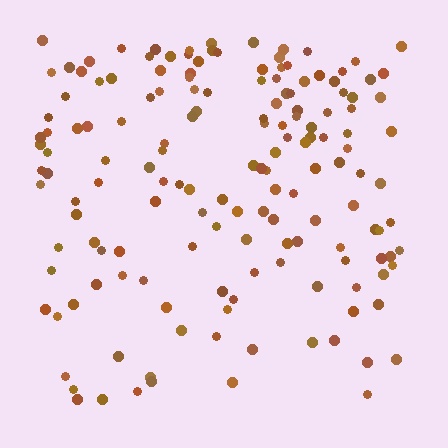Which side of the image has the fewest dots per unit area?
The bottom.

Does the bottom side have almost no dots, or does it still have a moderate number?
Still a moderate number, just noticeably fewer than the top.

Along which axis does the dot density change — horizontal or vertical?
Vertical.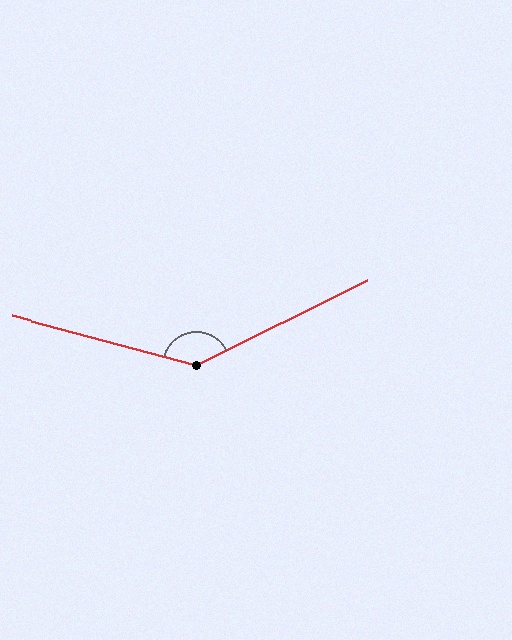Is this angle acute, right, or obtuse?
It is obtuse.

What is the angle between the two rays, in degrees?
Approximately 139 degrees.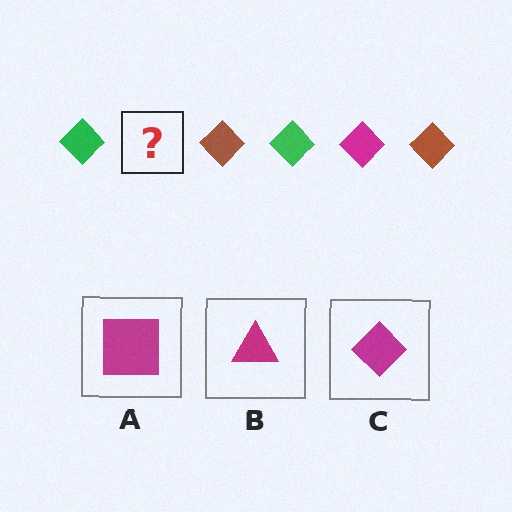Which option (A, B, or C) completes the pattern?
C.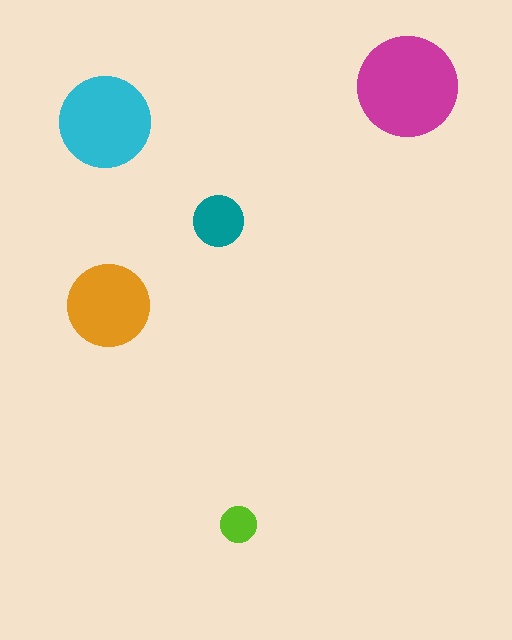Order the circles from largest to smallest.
the magenta one, the cyan one, the orange one, the teal one, the lime one.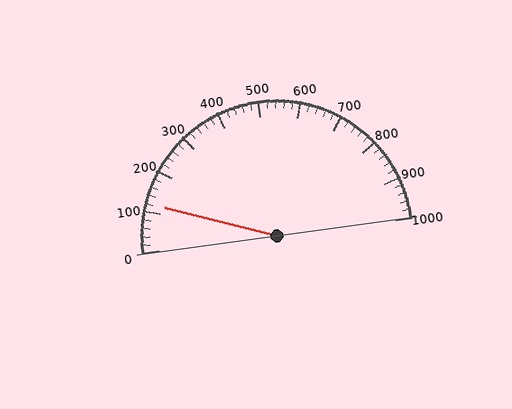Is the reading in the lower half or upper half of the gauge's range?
The reading is in the lower half of the range (0 to 1000).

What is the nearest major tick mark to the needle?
The nearest major tick mark is 100.